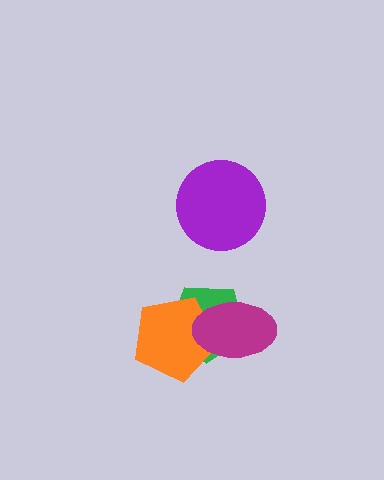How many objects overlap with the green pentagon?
2 objects overlap with the green pentagon.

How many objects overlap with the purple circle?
0 objects overlap with the purple circle.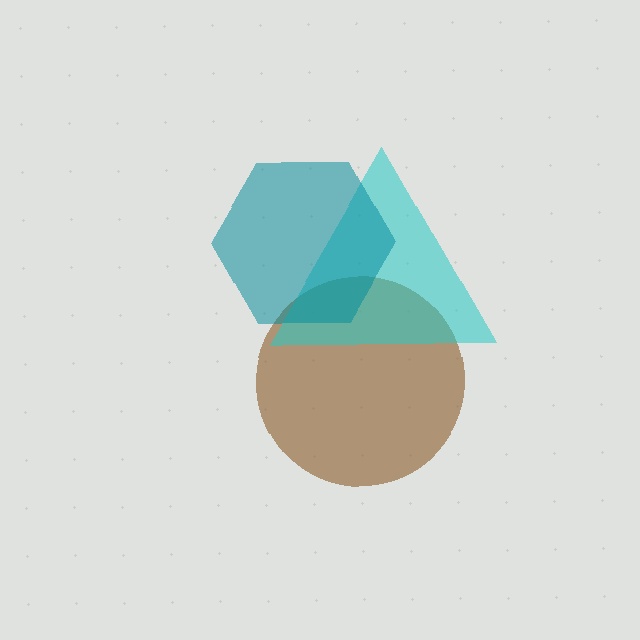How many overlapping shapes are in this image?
There are 3 overlapping shapes in the image.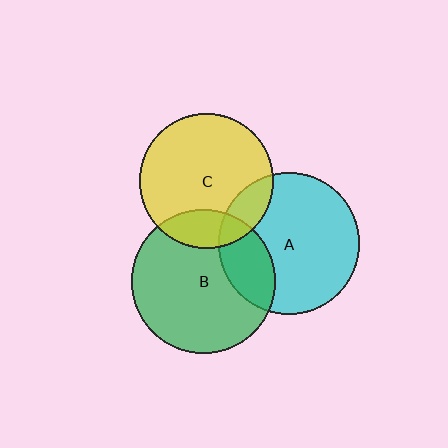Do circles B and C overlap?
Yes.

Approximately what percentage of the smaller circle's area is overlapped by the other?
Approximately 20%.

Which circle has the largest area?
Circle B (green).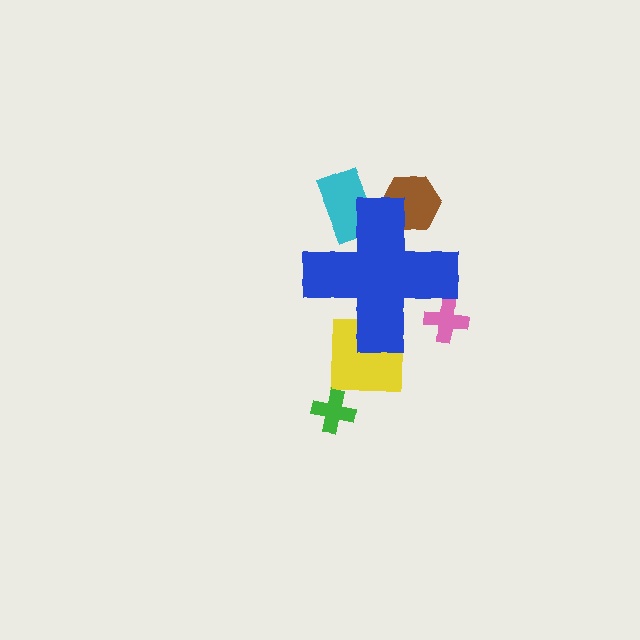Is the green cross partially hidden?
No, the green cross is fully visible.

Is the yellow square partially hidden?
Yes, the yellow square is partially hidden behind the blue cross.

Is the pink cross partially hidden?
Yes, the pink cross is partially hidden behind the blue cross.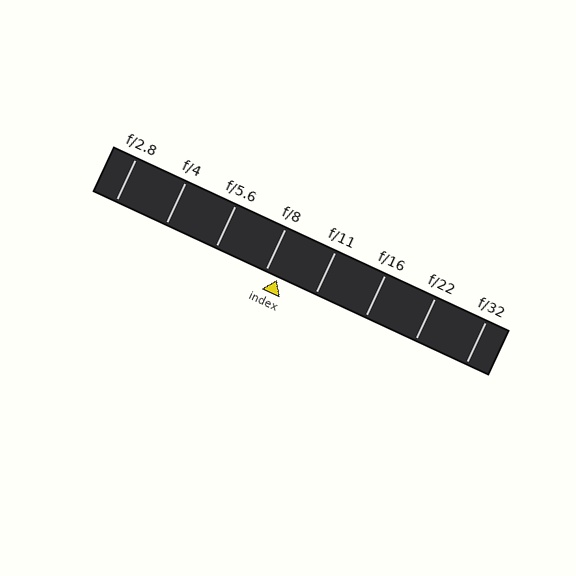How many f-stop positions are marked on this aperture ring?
There are 8 f-stop positions marked.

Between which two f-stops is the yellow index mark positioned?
The index mark is between f/8 and f/11.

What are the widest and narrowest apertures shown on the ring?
The widest aperture shown is f/2.8 and the narrowest is f/32.